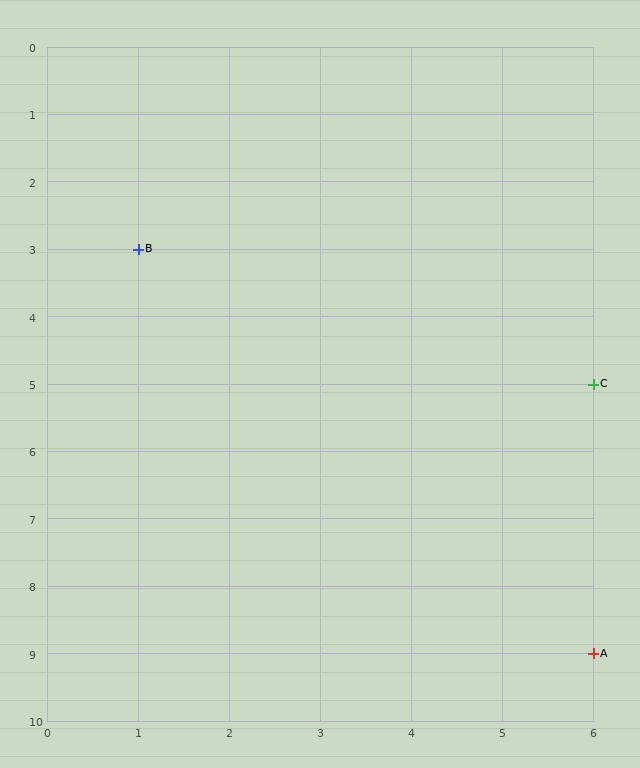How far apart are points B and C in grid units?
Points B and C are 5 columns and 2 rows apart (about 5.4 grid units diagonally).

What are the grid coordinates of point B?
Point B is at grid coordinates (1, 3).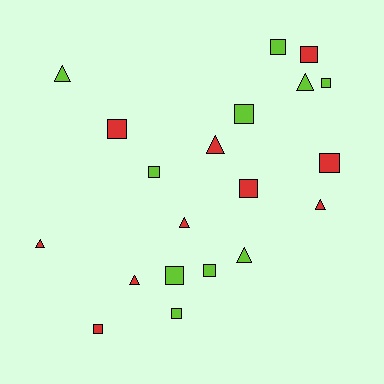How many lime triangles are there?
There are 3 lime triangles.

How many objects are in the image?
There are 20 objects.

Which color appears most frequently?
Red, with 10 objects.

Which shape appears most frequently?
Square, with 12 objects.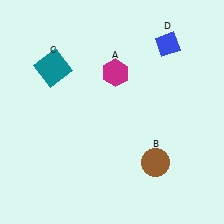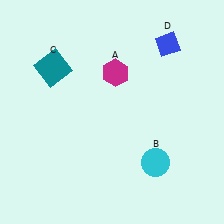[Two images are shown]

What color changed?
The circle (B) changed from brown in Image 1 to cyan in Image 2.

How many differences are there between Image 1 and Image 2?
There is 1 difference between the two images.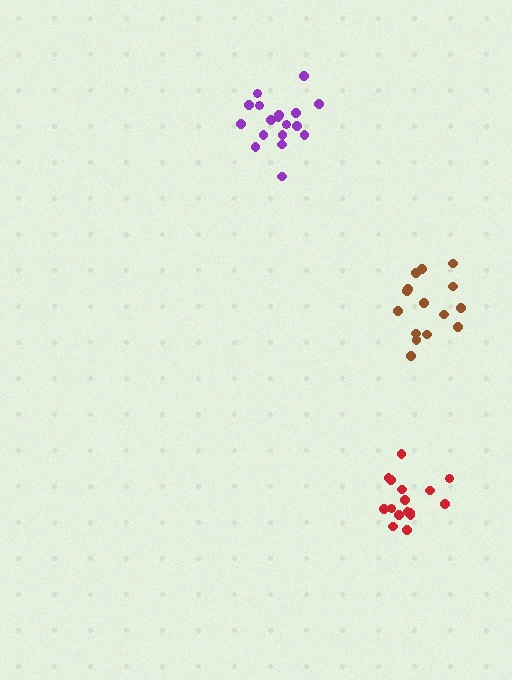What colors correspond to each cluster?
The clusters are colored: red, brown, purple.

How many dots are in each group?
Group 1: 16 dots, Group 2: 15 dots, Group 3: 18 dots (49 total).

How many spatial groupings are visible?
There are 3 spatial groupings.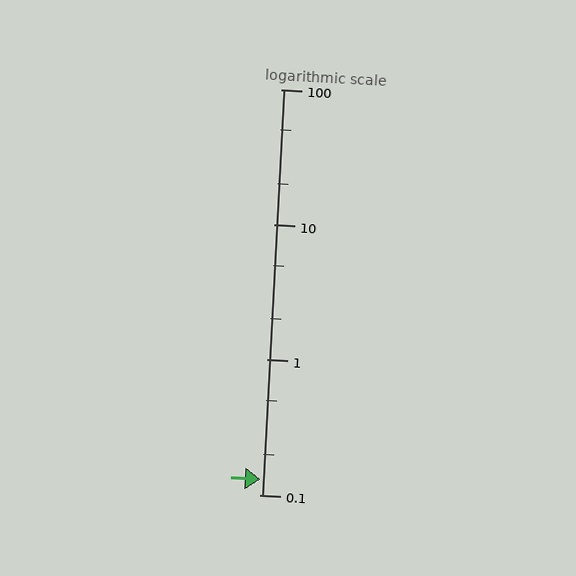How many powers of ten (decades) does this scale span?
The scale spans 3 decades, from 0.1 to 100.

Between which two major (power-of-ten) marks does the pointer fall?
The pointer is between 0.1 and 1.